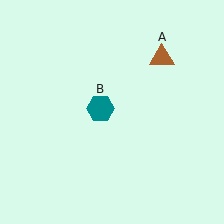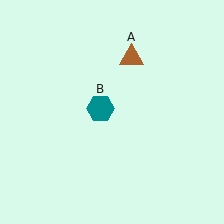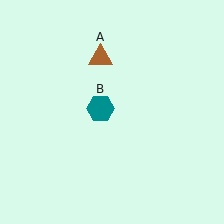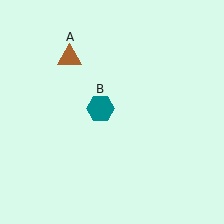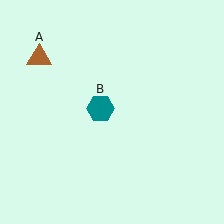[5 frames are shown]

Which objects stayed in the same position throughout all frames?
Teal hexagon (object B) remained stationary.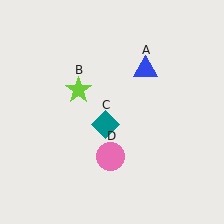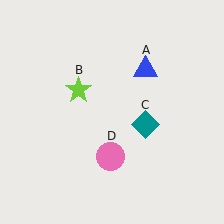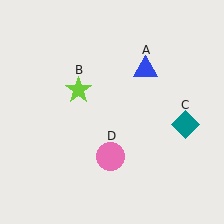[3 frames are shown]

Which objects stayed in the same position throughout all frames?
Blue triangle (object A) and lime star (object B) and pink circle (object D) remained stationary.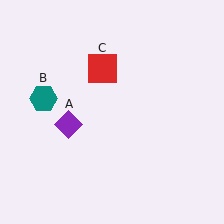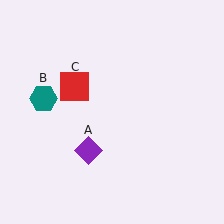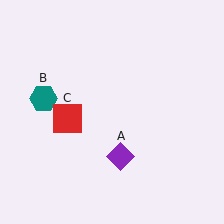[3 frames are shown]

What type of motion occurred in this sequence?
The purple diamond (object A), red square (object C) rotated counterclockwise around the center of the scene.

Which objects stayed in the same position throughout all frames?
Teal hexagon (object B) remained stationary.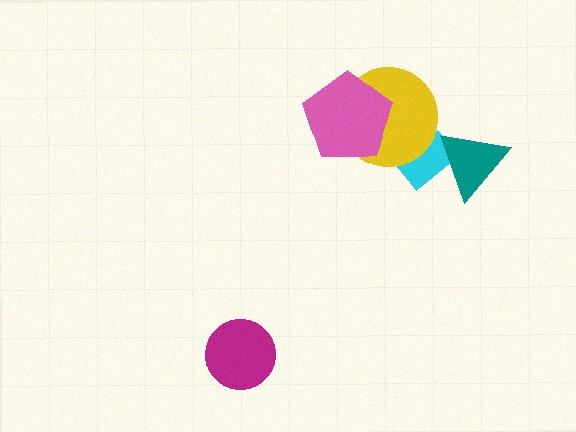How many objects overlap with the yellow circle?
2 objects overlap with the yellow circle.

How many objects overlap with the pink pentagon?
1 object overlaps with the pink pentagon.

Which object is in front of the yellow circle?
The pink pentagon is in front of the yellow circle.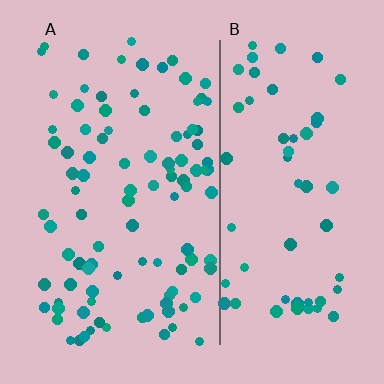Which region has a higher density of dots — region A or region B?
A (the left).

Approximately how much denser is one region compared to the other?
Approximately 1.7× — region A over region B.